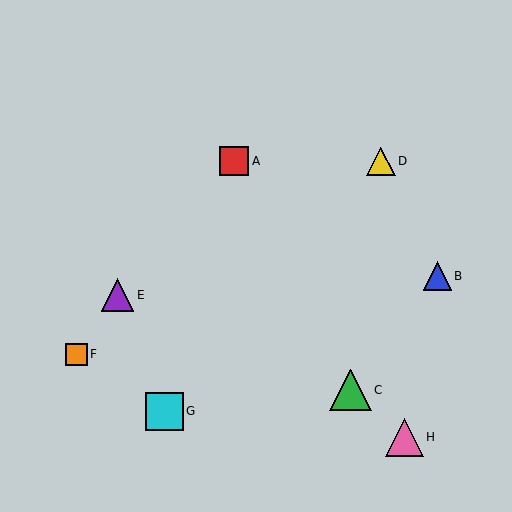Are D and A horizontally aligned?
Yes, both are at y≈161.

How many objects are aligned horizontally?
2 objects (A, D) are aligned horizontally.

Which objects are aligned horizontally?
Objects A, D are aligned horizontally.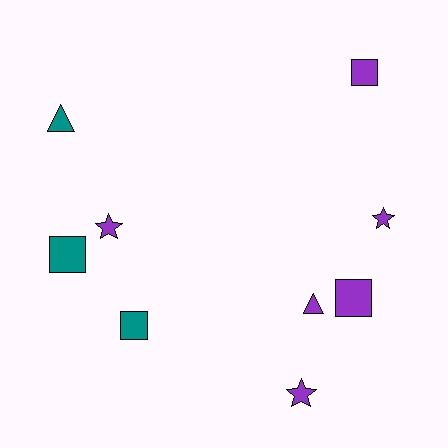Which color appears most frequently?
Purple, with 6 objects.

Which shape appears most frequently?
Square, with 4 objects.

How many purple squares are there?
There are 2 purple squares.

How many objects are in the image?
There are 9 objects.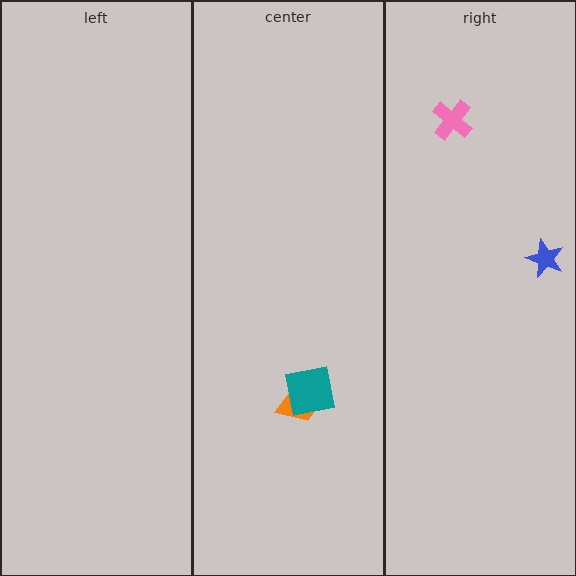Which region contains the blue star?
The right region.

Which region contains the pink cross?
The right region.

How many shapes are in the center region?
2.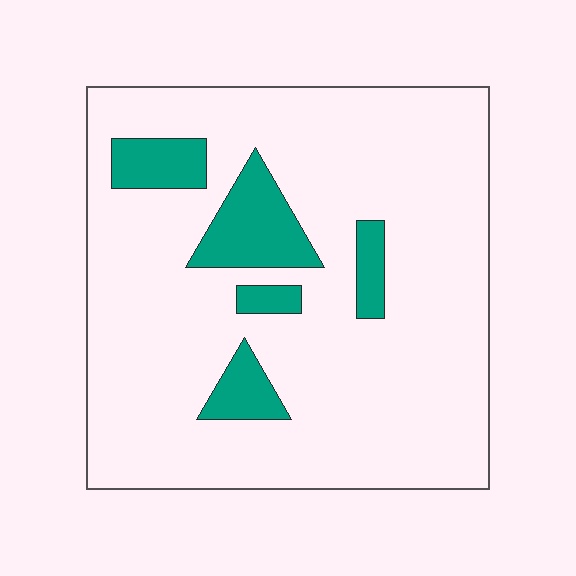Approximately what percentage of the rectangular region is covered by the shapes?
Approximately 15%.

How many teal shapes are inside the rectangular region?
5.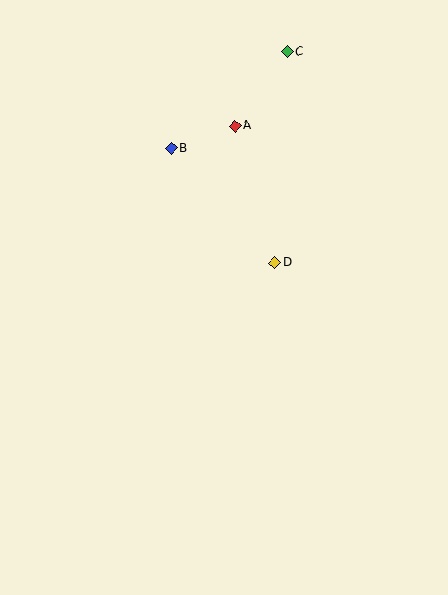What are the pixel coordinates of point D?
Point D is at (275, 263).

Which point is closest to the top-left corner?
Point B is closest to the top-left corner.